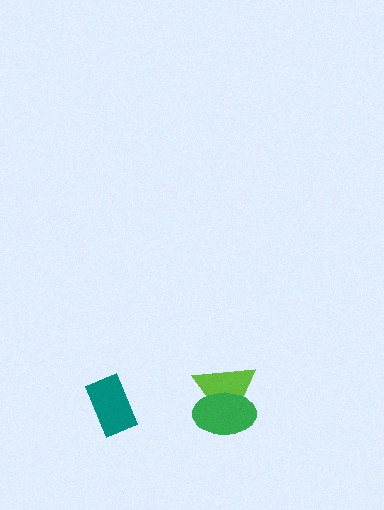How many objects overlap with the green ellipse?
1 object overlaps with the green ellipse.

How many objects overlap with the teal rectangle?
0 objects overlap with the teal rectangle.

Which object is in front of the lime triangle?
The green ellipse is in front of the lime triangle.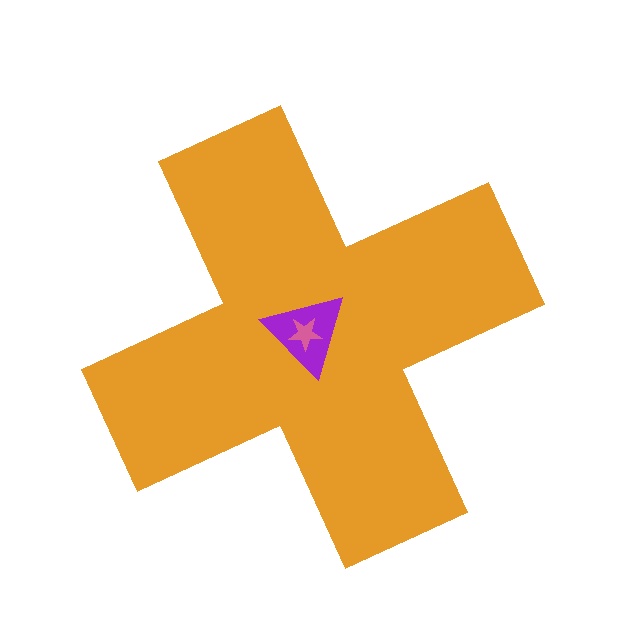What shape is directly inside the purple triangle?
The pink star.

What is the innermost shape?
The pink star.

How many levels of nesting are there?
3.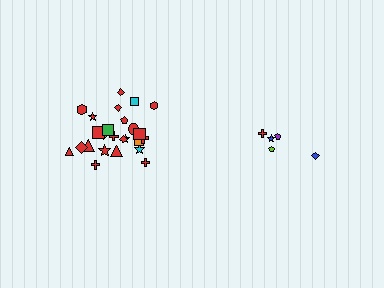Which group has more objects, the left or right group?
The left group.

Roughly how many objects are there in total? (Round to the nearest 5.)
Roughly 30 objects in total.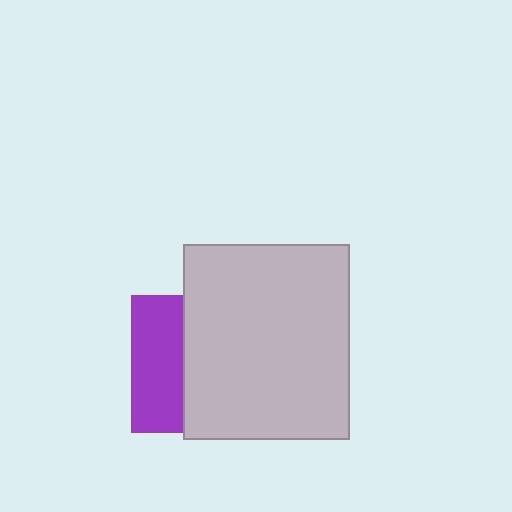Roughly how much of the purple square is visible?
A small part of it is visible (roughly 38%).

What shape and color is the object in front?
The object in front is a light gray rectangle.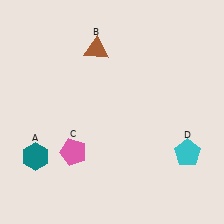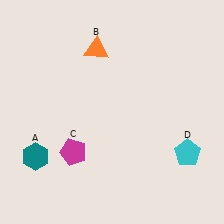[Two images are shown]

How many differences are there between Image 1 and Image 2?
There are 2 differences between the two images.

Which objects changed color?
B changed from brown to orange. C changed from pink to magenta.